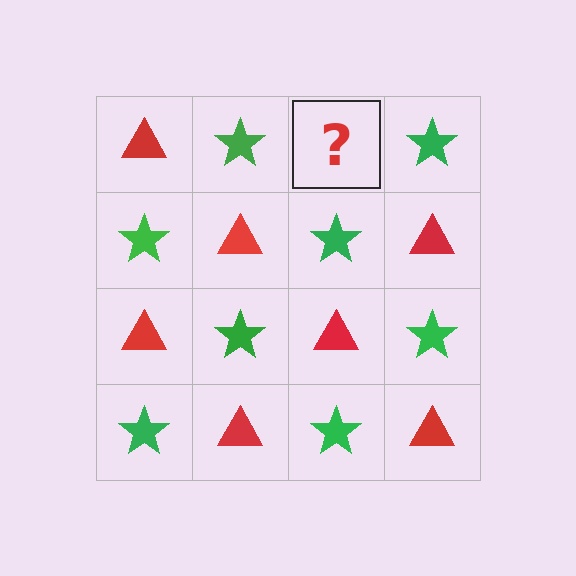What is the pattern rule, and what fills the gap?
The rule is that it alternates red triangle and green star in a checkerboard pattern. The gap should be filled with a red triangle.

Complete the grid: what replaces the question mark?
The question mark should be replaced with a red triangle.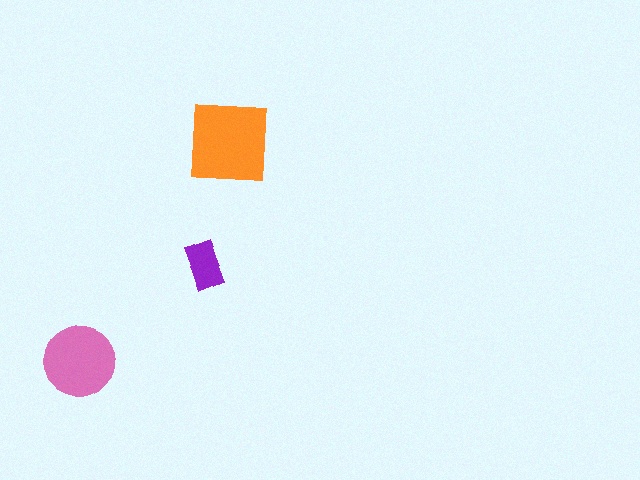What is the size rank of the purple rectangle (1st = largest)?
3rd.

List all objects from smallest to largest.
The purple rectangle, the pink circle, the orange square.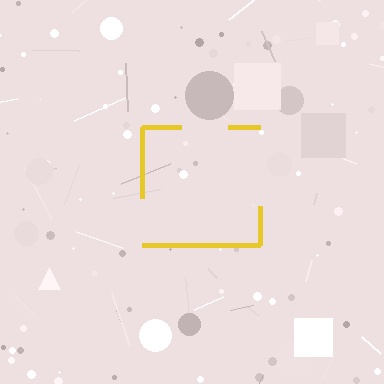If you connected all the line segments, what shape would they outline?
They would outline a square.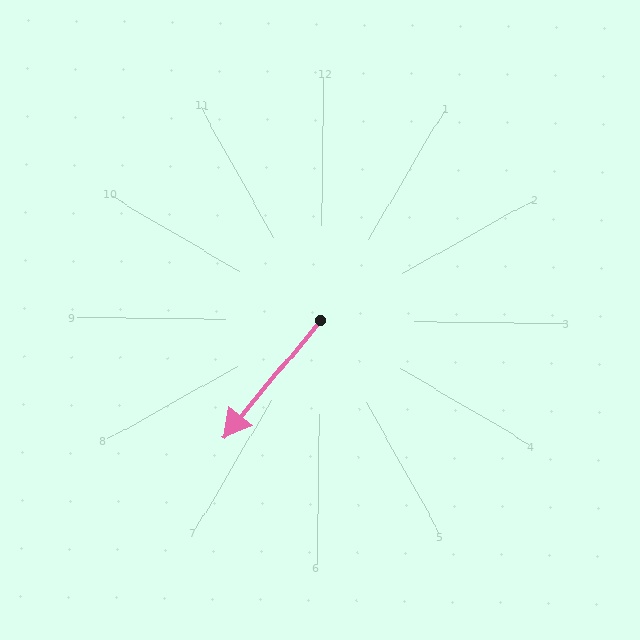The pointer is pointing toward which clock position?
Roughly 7 o'clock.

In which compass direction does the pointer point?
Southwest.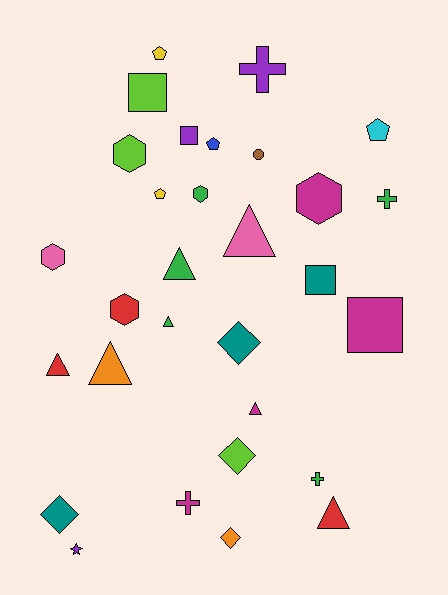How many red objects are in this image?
There are 3 red objects.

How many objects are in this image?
There are 30 objects.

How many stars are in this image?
There is 1 star.